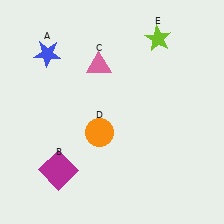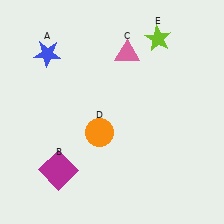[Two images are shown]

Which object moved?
The pink triangle (C) moved right.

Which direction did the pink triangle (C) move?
The pink triangle (C) moved right.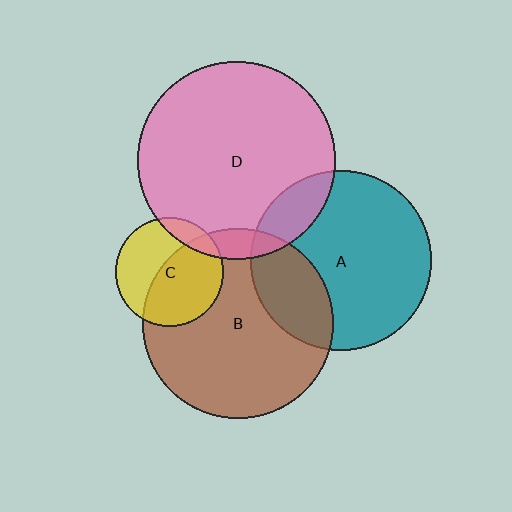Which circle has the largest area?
Circle D (pink).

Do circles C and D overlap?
Yes.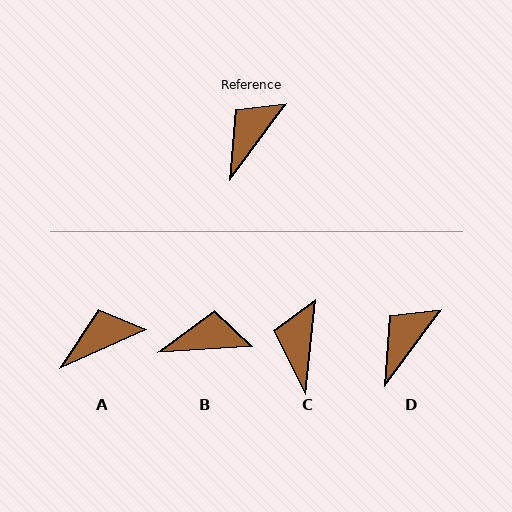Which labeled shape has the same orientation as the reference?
D.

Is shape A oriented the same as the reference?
No, it is off by about 29 degrees.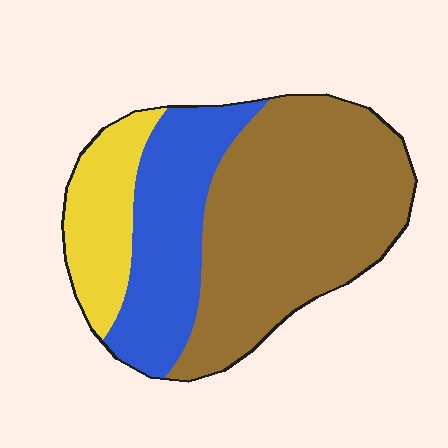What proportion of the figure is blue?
Blue covers roughly 30% of the figure.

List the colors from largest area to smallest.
From largest to smallest: brown, blue, yellow.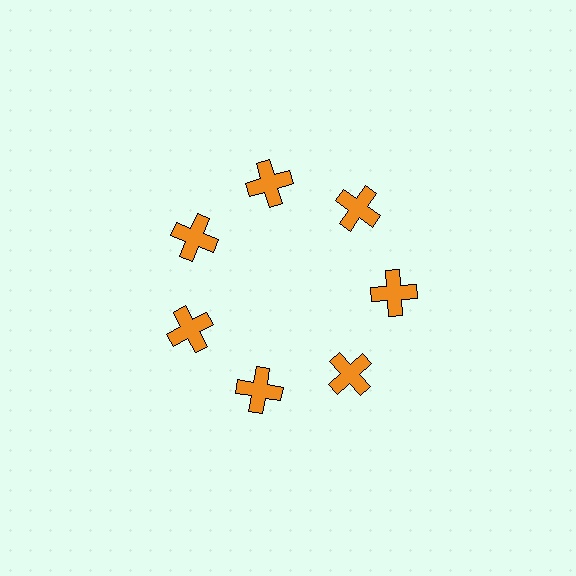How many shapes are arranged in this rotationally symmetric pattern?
There are 7 shapes, arranged in 7 groups of 1.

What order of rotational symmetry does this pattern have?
This pattern has 7-fold rotational symmetry.